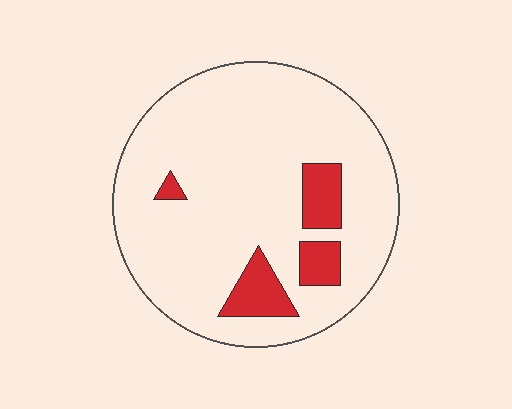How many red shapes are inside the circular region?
4.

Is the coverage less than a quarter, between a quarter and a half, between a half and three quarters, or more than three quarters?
Less than a quarter.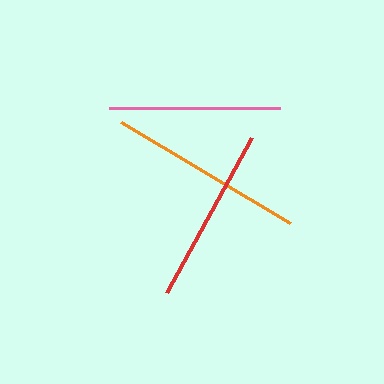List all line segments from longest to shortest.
From longest to shortest: orange, red, pink.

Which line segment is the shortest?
The pink line is the shortest at approximately 171 pixels.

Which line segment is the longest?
The orange line is the longest at approximately 197 pixels.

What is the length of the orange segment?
The orange segment is approximately 197 pixels long.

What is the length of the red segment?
The red segment is approximately 177 pixels long.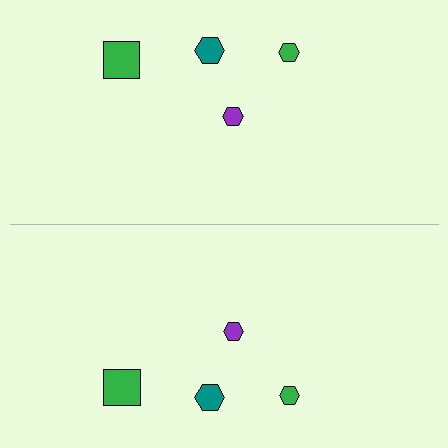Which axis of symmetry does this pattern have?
The pattern has a horizontal axis of symmetry running through the center of the image.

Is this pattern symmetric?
Yes, this pattern has bilateral (reflection) symmetry.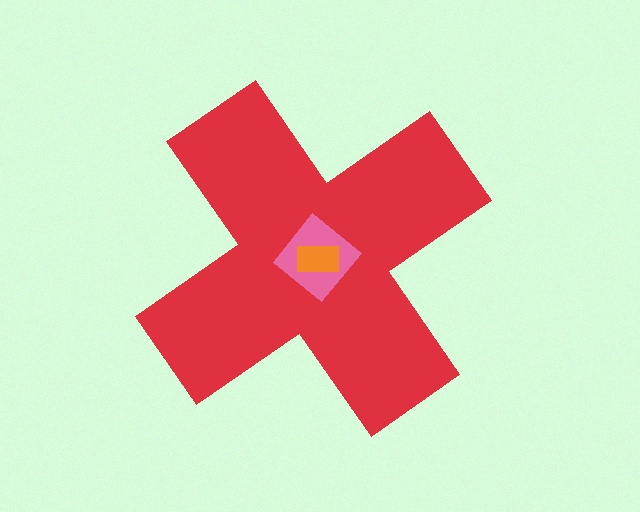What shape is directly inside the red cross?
The pink diamond.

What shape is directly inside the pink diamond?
The orange rectangle.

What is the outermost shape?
The red cross.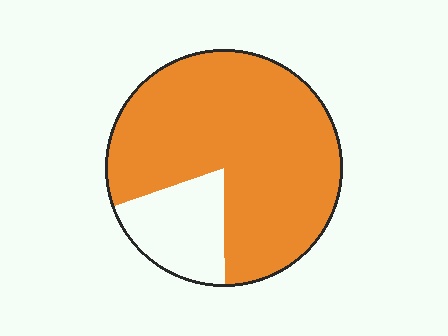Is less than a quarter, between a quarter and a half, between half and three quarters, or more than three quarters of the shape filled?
More than three quarters.